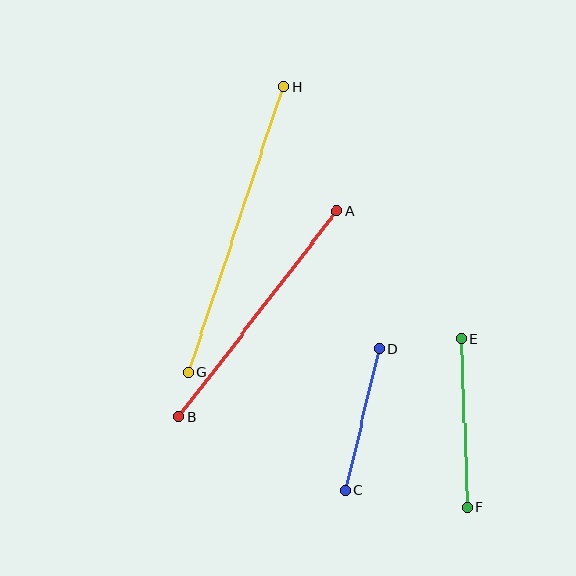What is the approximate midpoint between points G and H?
The midpoint is at approximately (236, 229) pixels.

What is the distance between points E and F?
The distance is approximately 168 pixels.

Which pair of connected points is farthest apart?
Points G and H are farthest apart.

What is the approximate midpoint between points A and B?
The midpoint is at approximately (258, 314) pixels.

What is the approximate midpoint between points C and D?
The midpoint is at approximately (362, 420) pixels.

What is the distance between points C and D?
The distance is approximately 146 pixels.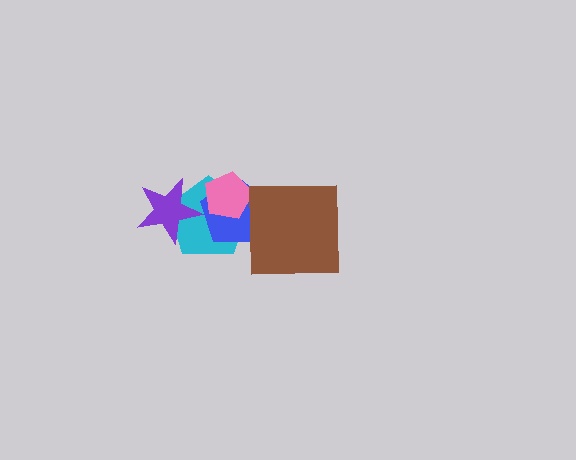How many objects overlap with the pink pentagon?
2 objects overlap with the pink pentagon.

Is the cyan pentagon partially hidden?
Yes, it is partially covered by another shape.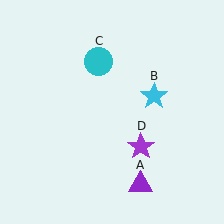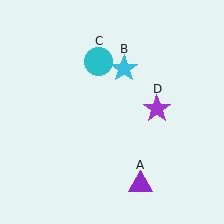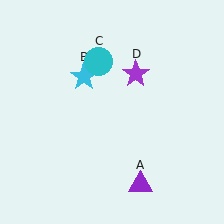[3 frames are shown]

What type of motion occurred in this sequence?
The cyan star (object B), purple star (object D) rotated counterclockwise around the center of the scene.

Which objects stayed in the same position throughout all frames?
Purple triangle (object A) and cyan circle (object C) remained stationary.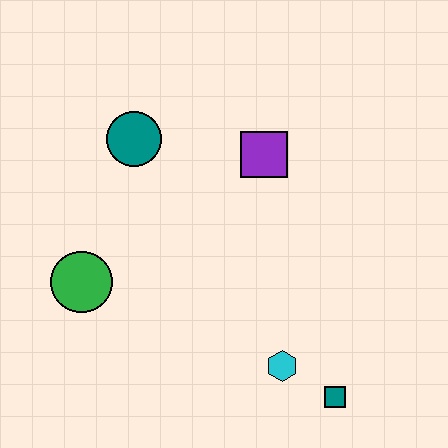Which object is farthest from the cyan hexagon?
The teal circle is farthest from the cyan hexagon.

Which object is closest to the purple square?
The teal circle is closest to the purple square.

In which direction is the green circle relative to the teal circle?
The green circle is below the teal circle.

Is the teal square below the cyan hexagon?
Yes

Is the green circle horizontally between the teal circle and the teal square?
No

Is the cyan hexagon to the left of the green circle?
No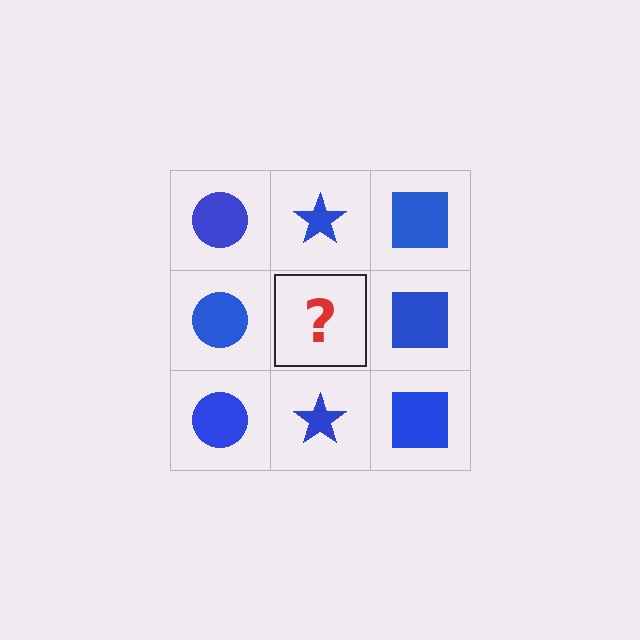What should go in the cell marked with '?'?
The missing cell should contain a blue star.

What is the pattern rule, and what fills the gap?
The rule is that each column has a consistent shape. The gap should be filled with a blue star.